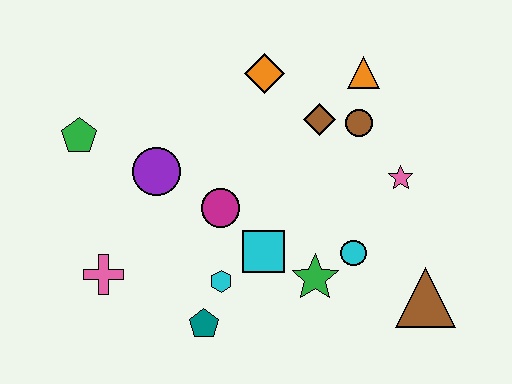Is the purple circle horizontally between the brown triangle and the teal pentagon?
No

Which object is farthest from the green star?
The green pentagon is farthest from the green star.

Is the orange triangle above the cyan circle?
Yes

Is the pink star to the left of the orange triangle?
No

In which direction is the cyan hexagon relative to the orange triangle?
The cyan hexagon is below the orange triangle.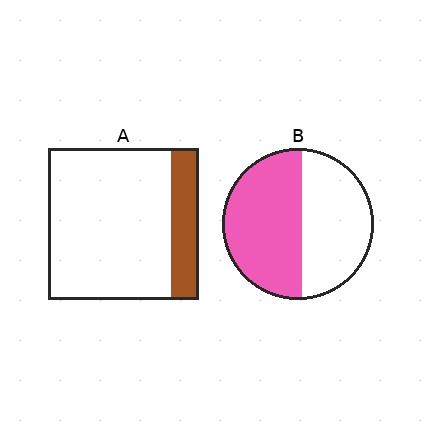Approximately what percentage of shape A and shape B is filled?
A is approximately 20% and B is approximately 55%.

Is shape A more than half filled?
No.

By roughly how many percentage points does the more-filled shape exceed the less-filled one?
By roughly 35 percentage points (B over A).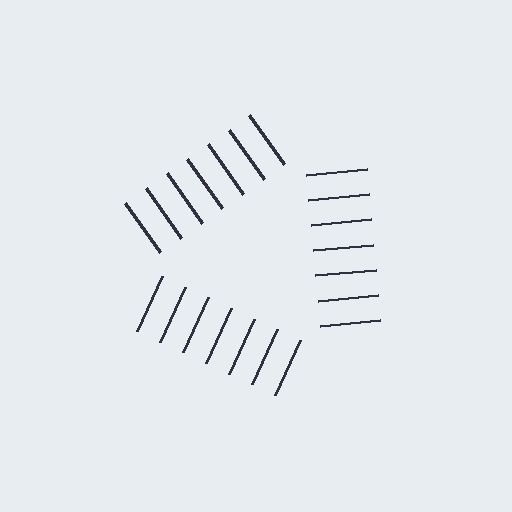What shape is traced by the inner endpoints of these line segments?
An illusory triangle — the line segments terminate on its edges but no continuous stroke is drawn.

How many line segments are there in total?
21 — 7 along each of the 3 edges.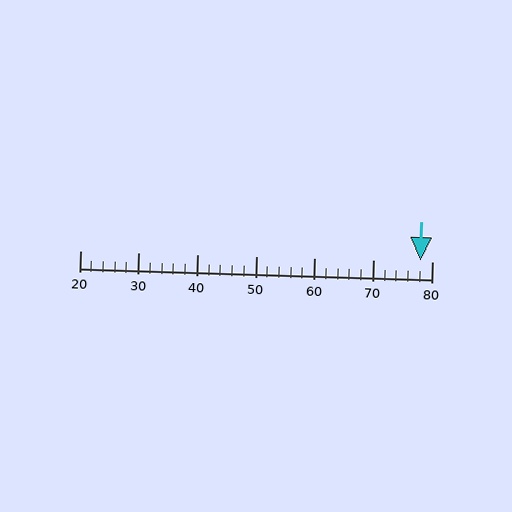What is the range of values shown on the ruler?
The ruler shows values from 20 to 80.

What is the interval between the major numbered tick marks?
The major tick marks are spaced 10 units apart.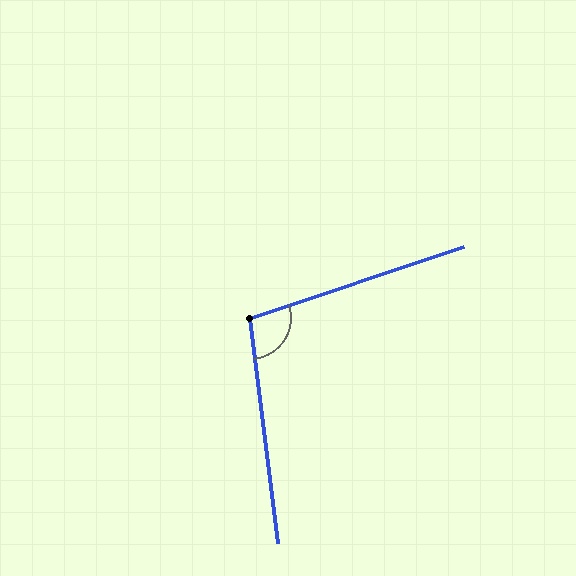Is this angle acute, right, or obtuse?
It is obtuse.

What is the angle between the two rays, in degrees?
Approximately 101 degrees.